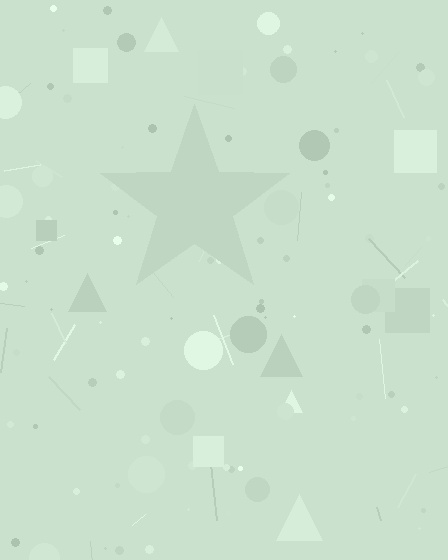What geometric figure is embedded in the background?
A star is embedded in the background.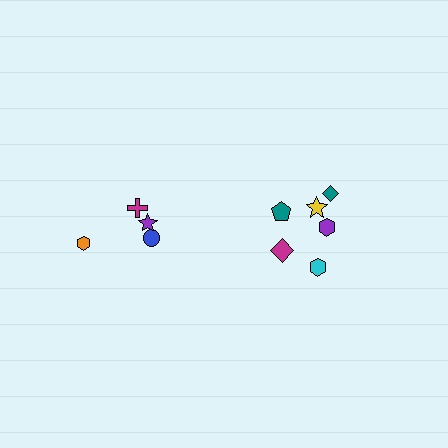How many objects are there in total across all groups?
There are 10 objects.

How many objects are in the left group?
There are 4 objects.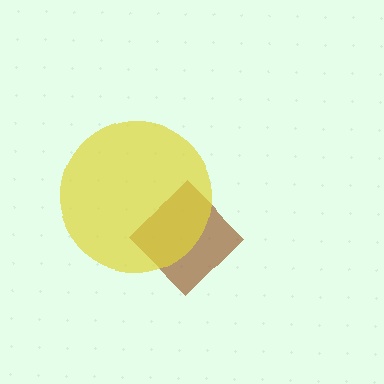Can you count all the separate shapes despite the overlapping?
Yes, there are 2 separate shapes.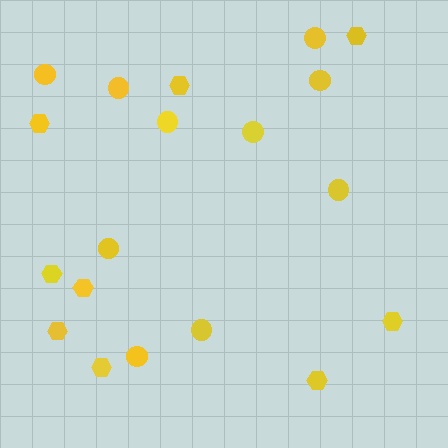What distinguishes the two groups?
There are 2 groups: one group of circles (10) and one group of hexagons (9).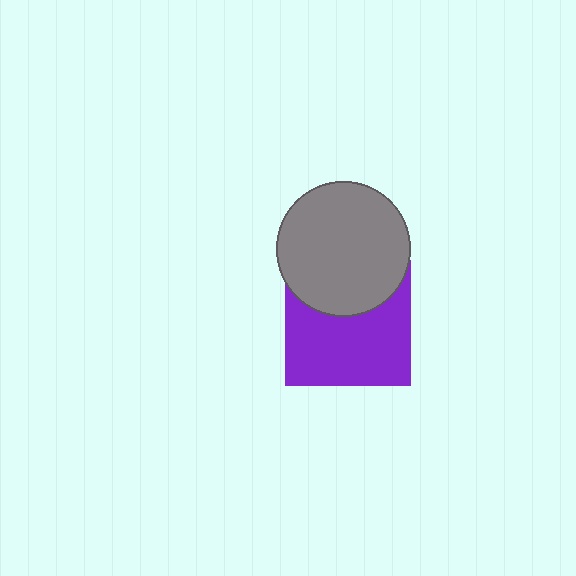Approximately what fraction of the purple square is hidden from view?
Roughly 36% of the purple square is hidden behind the gray circle.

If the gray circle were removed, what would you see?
You would see the complete purple square.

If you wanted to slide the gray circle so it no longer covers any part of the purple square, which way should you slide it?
Slide it up — that is the most direct way to separate the two shapes.